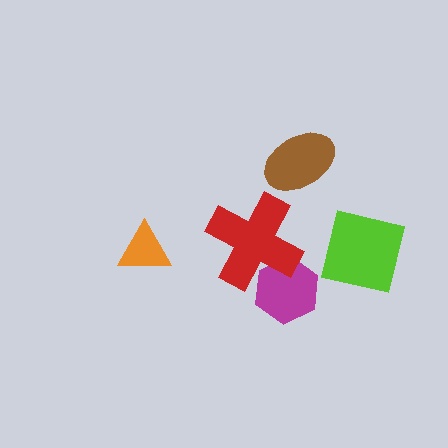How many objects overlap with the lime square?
0 objects overlap with the lime square.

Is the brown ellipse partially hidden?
No, no other shape covers it.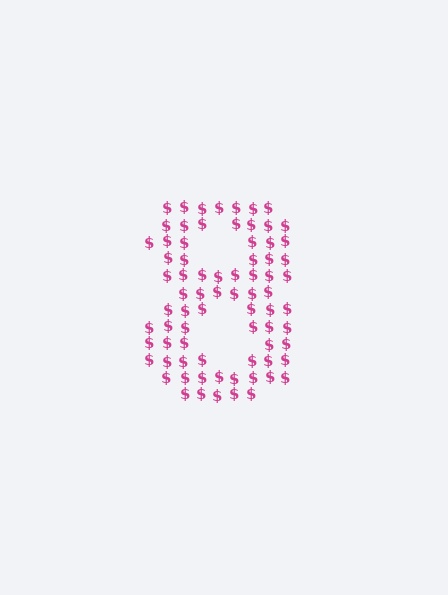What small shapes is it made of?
It is made of small dollar signs.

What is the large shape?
The large shape is the digit 8.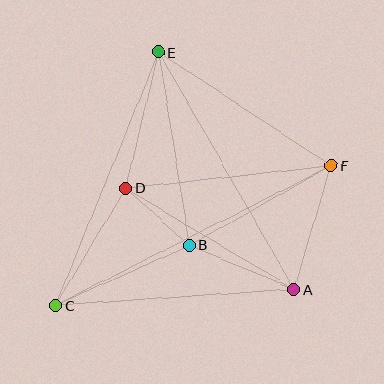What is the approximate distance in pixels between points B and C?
The distance between B and C is approximately 147 pixels.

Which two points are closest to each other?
Points B and D are closest to each other.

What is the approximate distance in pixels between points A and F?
The distance between A and F is approximately 129 pixels.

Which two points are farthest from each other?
Points C and F are farthest from each other.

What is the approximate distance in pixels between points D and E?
The distance between D and E is approximately 140 pixels.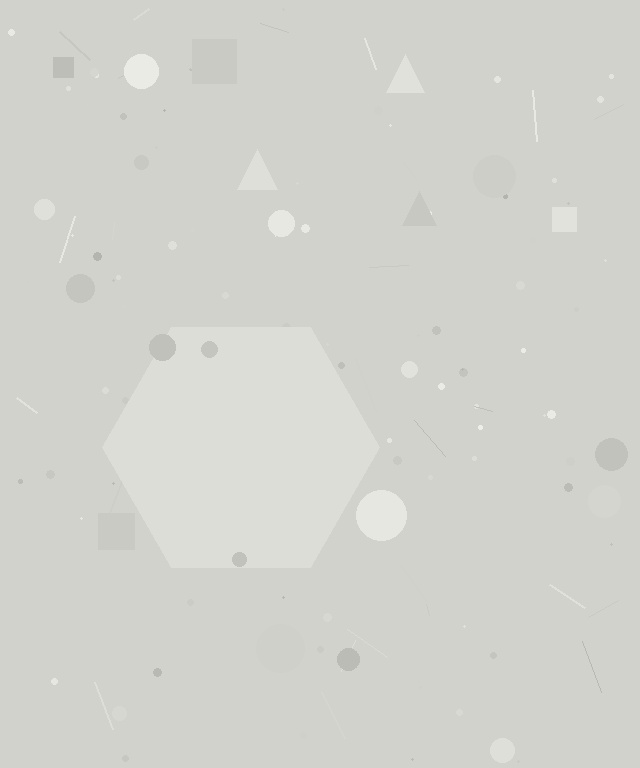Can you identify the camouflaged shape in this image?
The camouflaged shape is a hexagon.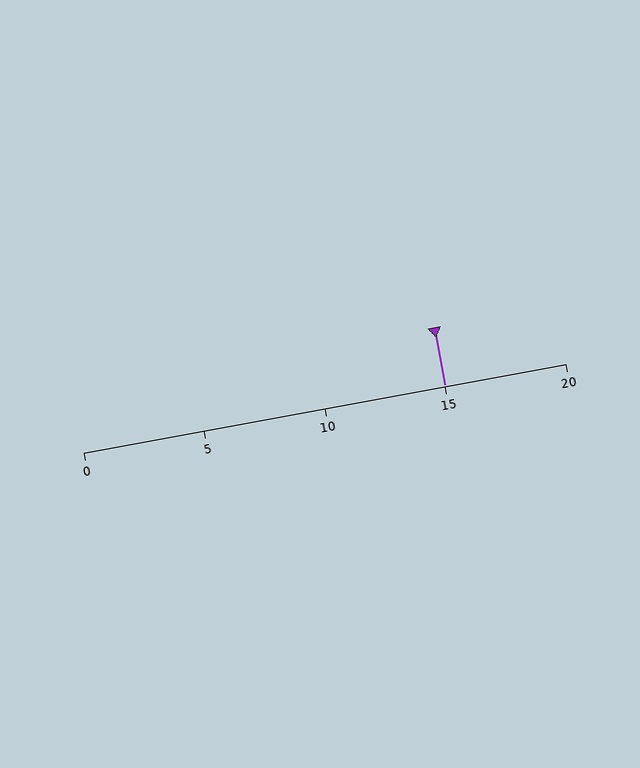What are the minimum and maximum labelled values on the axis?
The axis runs from 0 to 20.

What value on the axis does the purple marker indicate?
The marker indicates approximately 15.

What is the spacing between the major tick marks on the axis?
The major ticks are spaced 5 apart.